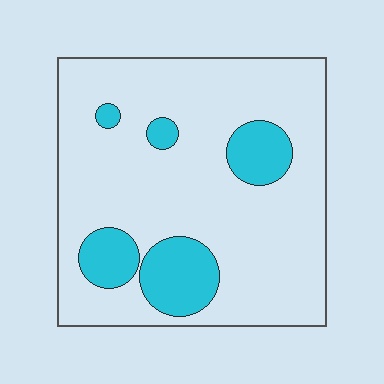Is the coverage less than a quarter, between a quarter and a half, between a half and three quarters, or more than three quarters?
Less than a quarter.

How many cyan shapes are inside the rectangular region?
5.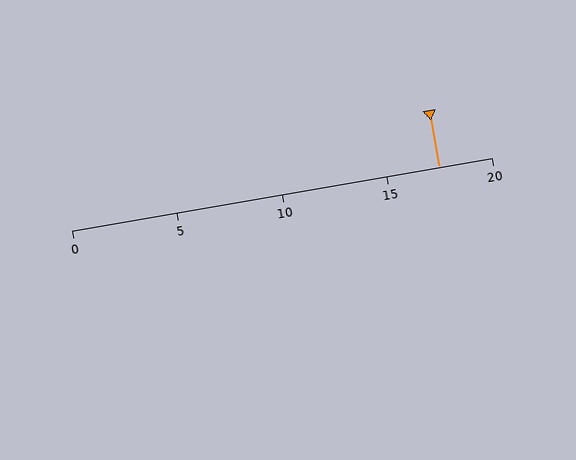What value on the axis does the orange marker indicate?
The marker indicates approximately 17.5.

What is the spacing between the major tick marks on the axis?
The major ticks are spaced 5 apart.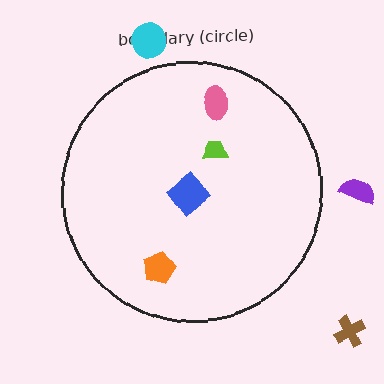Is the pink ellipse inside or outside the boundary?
Inside.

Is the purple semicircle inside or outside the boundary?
Outside.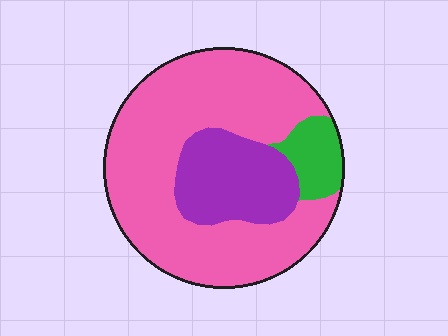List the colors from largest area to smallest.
From largest to smallest: pink, purple, green.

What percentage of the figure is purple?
Purple covers around 20% of the figure.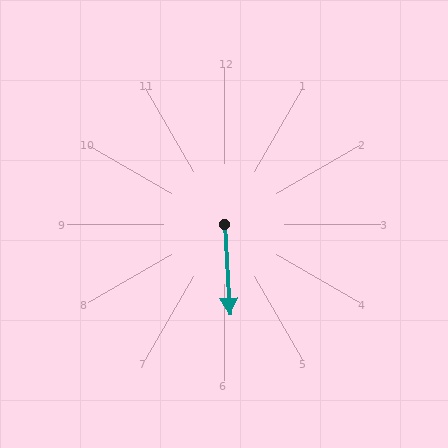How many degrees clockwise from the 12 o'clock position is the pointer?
Approximately 176 degrees.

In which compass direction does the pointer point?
South.